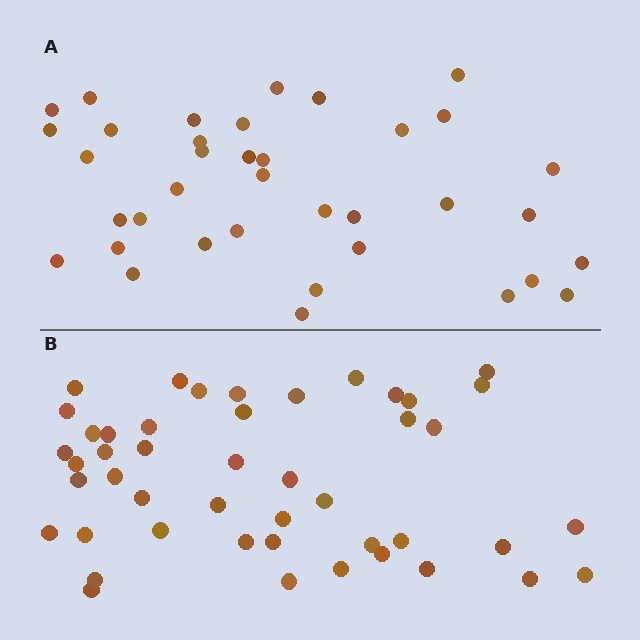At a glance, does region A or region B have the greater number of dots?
Region B (the bottom region) has more dots.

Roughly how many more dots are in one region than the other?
Region B has roughly 8 or so more dots than region A.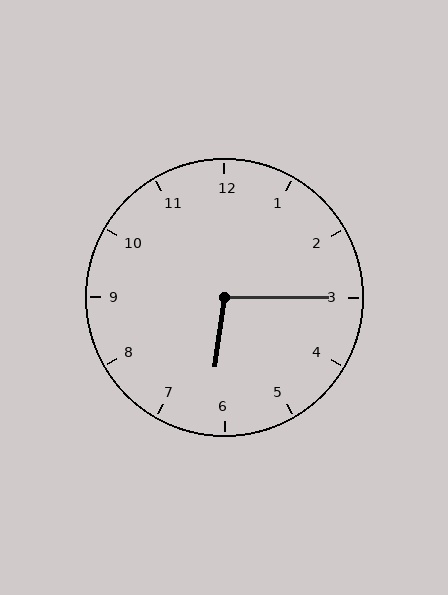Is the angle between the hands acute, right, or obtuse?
It is obtuse.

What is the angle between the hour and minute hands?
Approximately 98 degrees.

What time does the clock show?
6:15.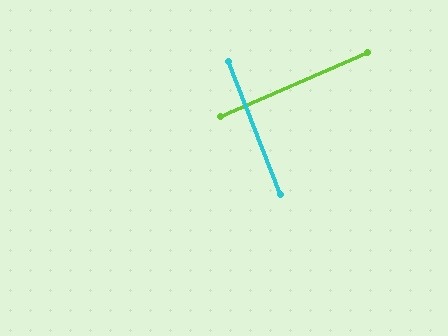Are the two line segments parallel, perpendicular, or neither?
Perpendicular — they meet at approximately 88°.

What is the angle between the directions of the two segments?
Approximately 88 degrees.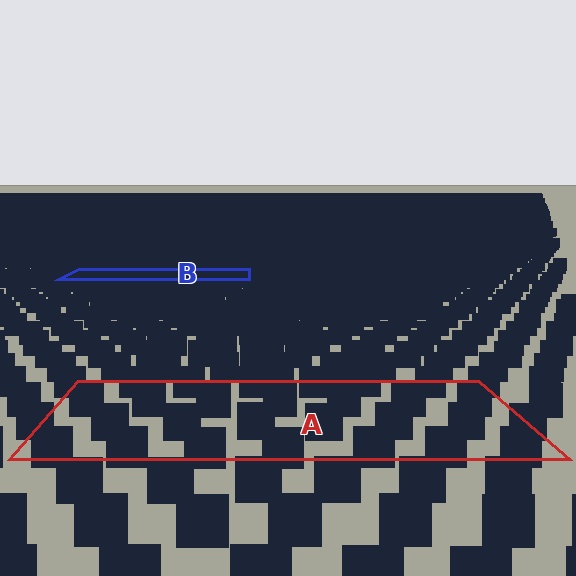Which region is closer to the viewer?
Region A is closer. The texture elements there are larger and more spread out.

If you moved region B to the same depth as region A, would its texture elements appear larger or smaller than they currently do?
They would appear larger. At a closer depth, the same texture elements are projected at a bigger on-screen size.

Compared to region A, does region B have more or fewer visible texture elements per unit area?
Region B has more texture elements per unit area — they are packed more densely because it is farther away.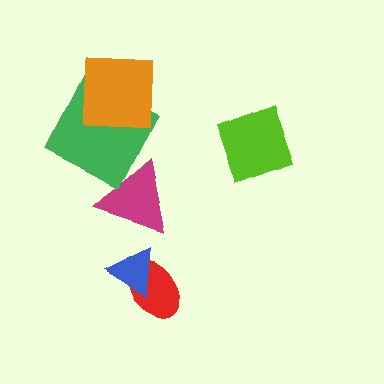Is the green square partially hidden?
Yes, it is partially covered by another shape.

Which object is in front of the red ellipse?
The blue triangle is in front of the red ellipse.